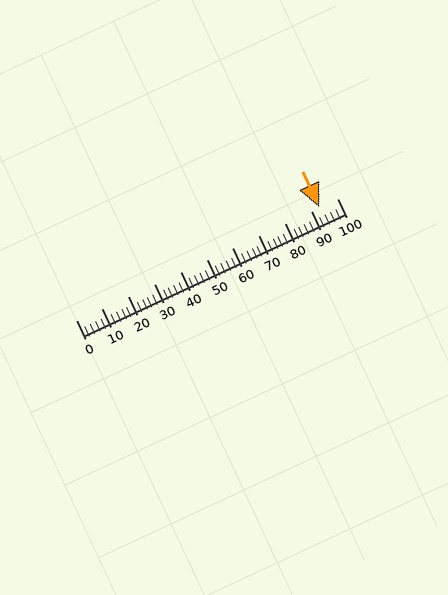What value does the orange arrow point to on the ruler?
The orange arrow points to approximately 93.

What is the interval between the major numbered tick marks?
The major tick marks are spaced 10 units apart.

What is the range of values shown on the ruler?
The ruler shows values from 0 to 100.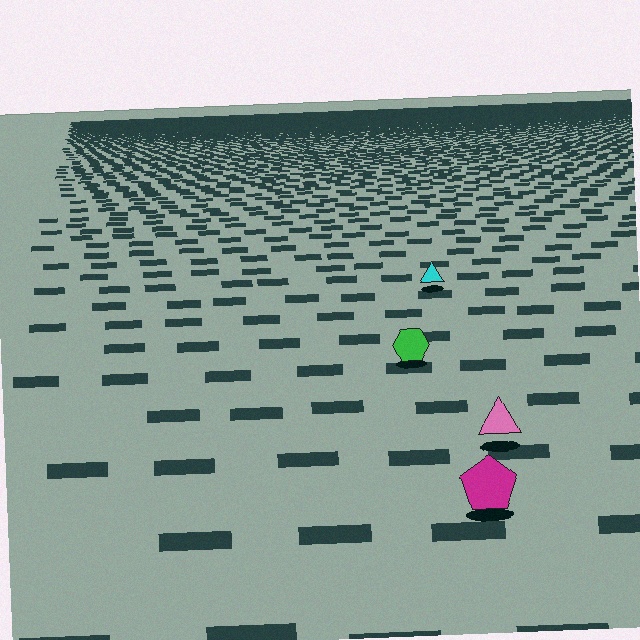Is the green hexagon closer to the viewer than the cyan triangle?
Yes. The green hexagon is closer — you can tell from the texture gradient: the ground texture is coarser near it.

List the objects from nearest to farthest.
From nearest to farthest: the magenta pentagon, the pink triangle, the green hexagon, the cyan triangle.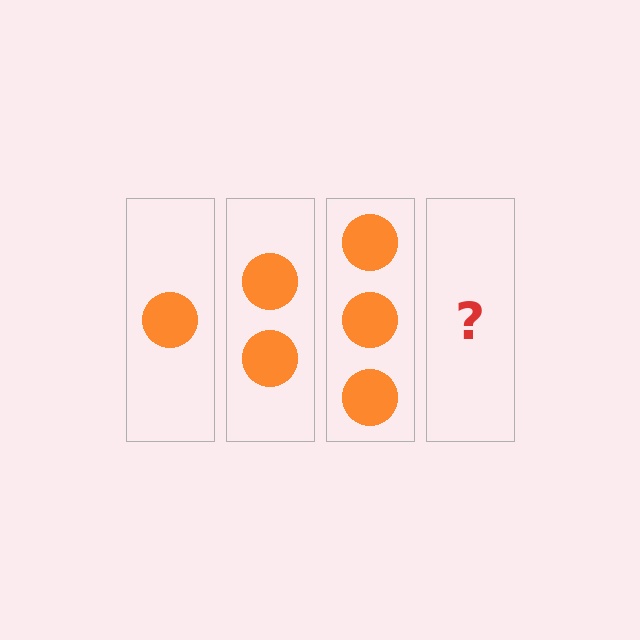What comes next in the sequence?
The next element should be 4 circles.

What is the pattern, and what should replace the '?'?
The pattern is that each step adds one more circle. The '?' should be 4 circles.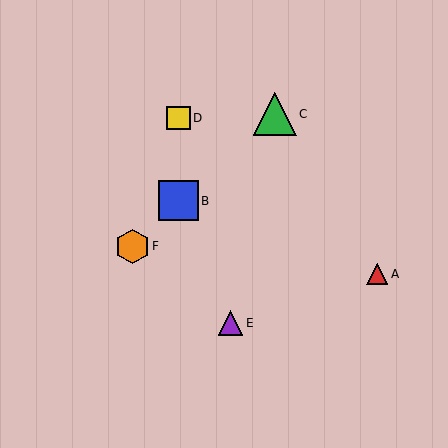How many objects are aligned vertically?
2 objects (B, D) are aligned vertically.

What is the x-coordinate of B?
Object B is at x≈178.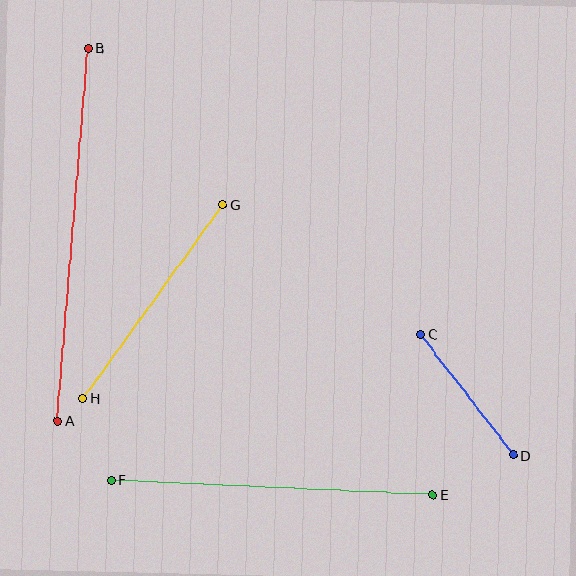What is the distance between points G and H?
The distance is approximately 239 pixels.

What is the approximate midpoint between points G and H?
The midpoint is at approximately (153, 301) pixels.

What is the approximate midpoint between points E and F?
The midpoint is at approximately (272, 488) pixels.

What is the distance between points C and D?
The distance is approximately 152 pixels.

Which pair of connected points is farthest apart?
Points A and B are farthest apart.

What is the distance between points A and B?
The distance is approximately 374 pixels.